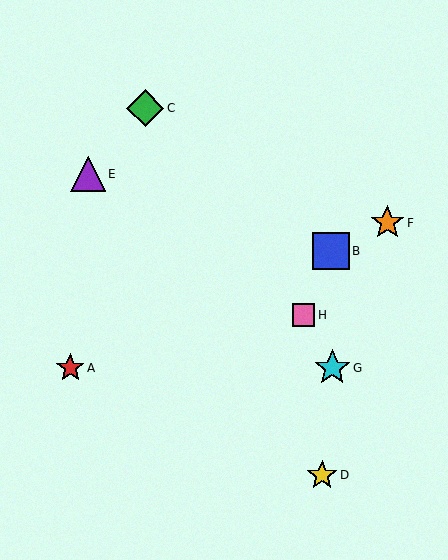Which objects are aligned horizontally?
Objects A, G are aligned horizontally.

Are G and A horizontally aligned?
Yes, both are at y≈368.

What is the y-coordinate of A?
Object A is at y≈368.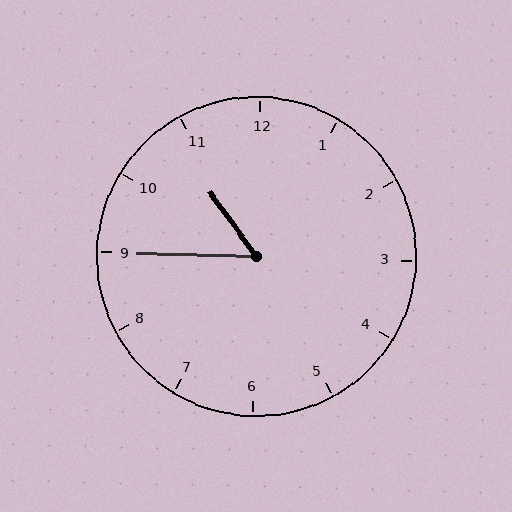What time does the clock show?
10:45.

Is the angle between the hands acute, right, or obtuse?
It is acute.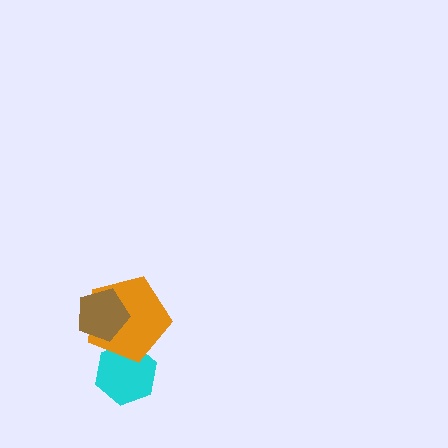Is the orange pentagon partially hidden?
Yes, it is partially covered by another shape.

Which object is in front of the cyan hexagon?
The orange pentagon is in front of the cyan hexagon.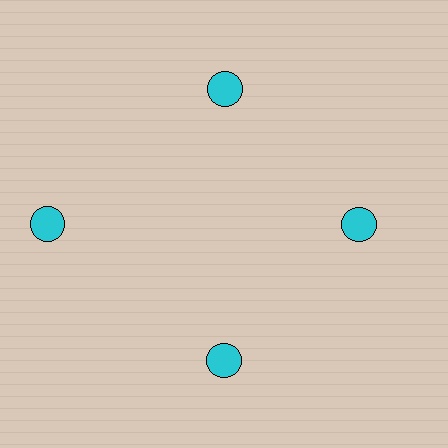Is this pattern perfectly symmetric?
No. The 4 cyan circles are arranged in a ring, but one element near the 9 o'clock position is pushed outward from the center, breaking the 4-fold rotational symmetry.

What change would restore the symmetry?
The symmetry would be restored by moving it inward, back onto the ring so that all 4 circles sit at equal angles and equal distance from the center.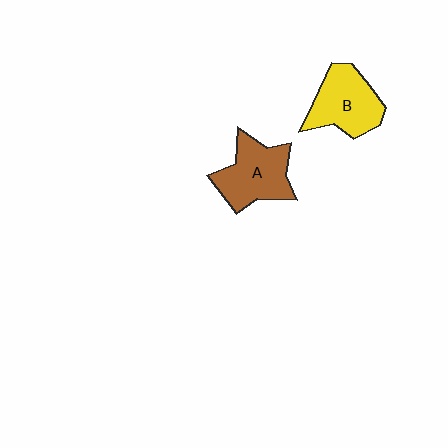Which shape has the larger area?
Shape A (brown).